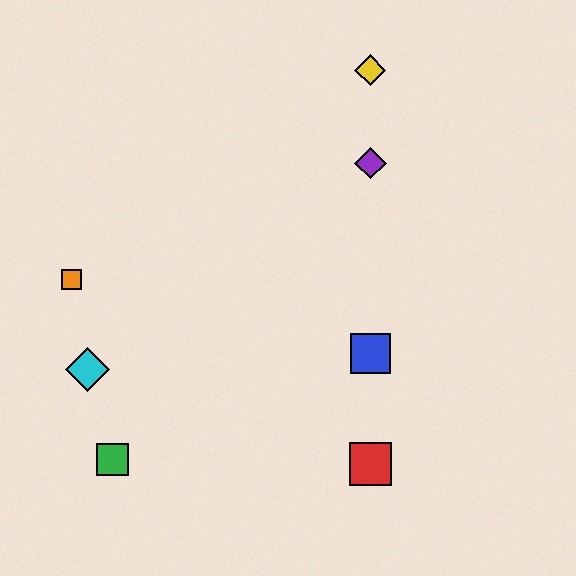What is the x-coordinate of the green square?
The green square is at x≈112.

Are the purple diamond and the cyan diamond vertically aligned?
No, the purple diamond is at x≈370 and the cyan diamond is at x≈88.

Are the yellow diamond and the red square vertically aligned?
Yes, both are at x≈370.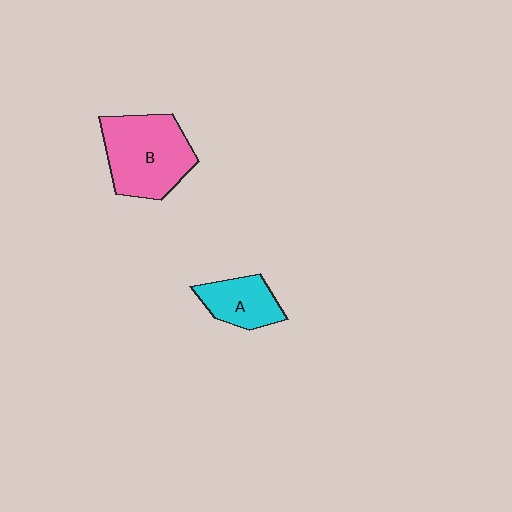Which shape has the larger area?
Shape B (pink).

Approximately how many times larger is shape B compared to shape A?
Approximately 1.9 times.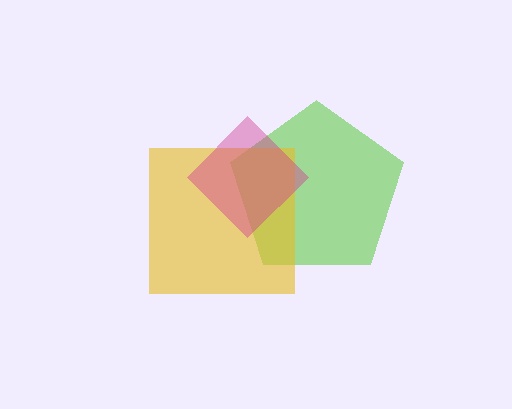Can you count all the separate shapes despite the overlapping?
Yes, there are 3 separate shapes.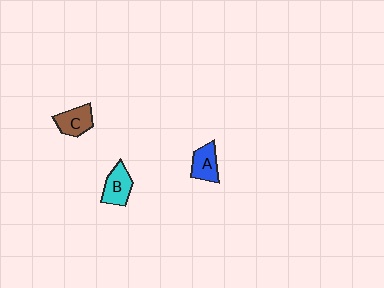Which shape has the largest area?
Shape C (brown).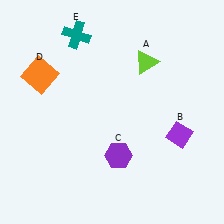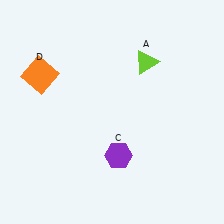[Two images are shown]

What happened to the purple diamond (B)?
The purple diamond (B) was removed in Image 2. It was in the bottom-right area of Image 1.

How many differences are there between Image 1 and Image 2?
There are 2 differences between the two images.